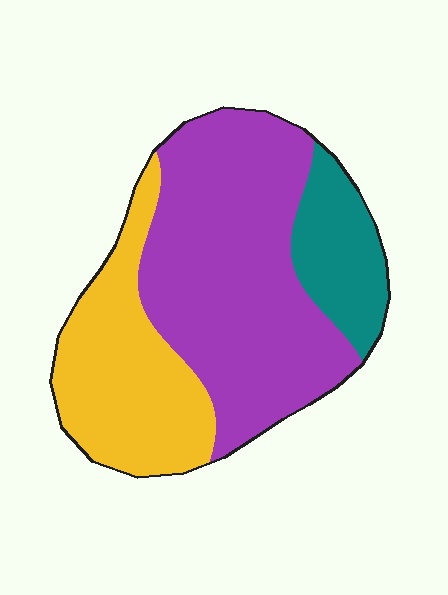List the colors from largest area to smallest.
From largest to smallest: purple, yellow, teal.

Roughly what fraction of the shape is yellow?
Yellow covers about 30% of the shape.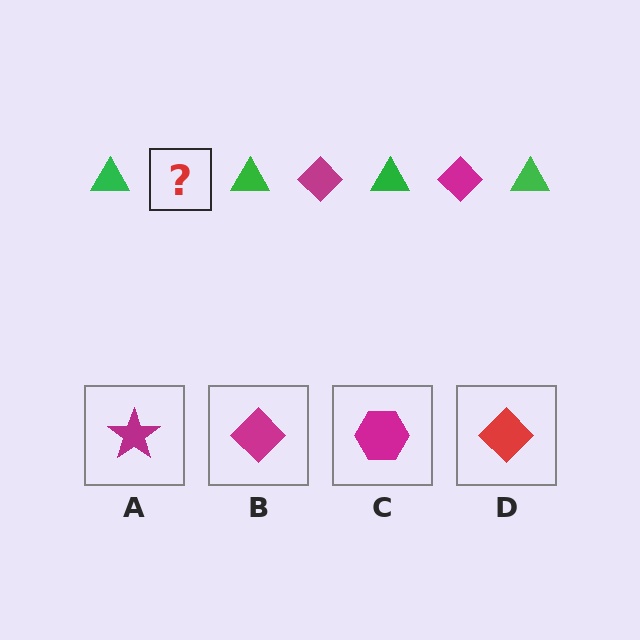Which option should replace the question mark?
Option B.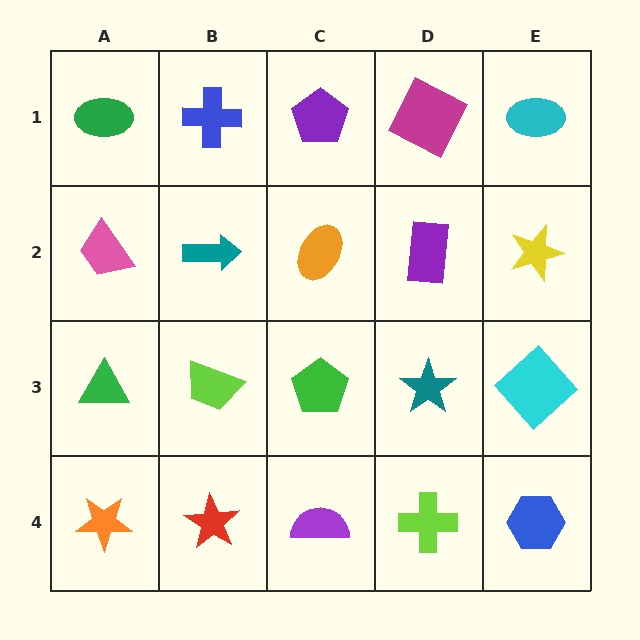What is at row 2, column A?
A pink trapezoid.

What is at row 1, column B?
A blue cross.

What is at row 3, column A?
A green triangle.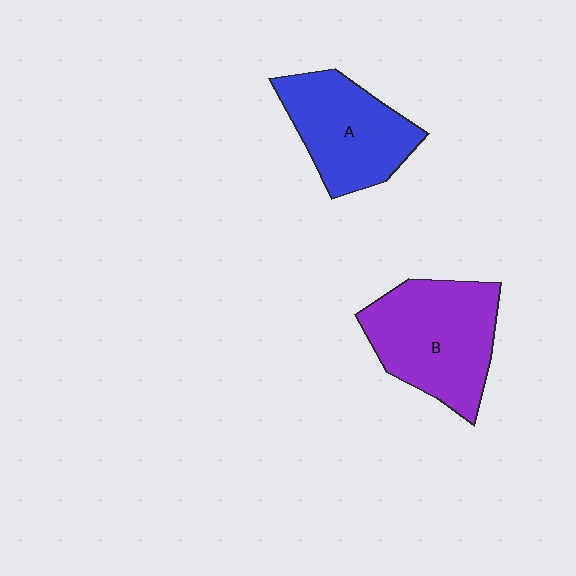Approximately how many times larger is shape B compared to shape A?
Approximately 1.2 times.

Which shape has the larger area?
Shape B (purple).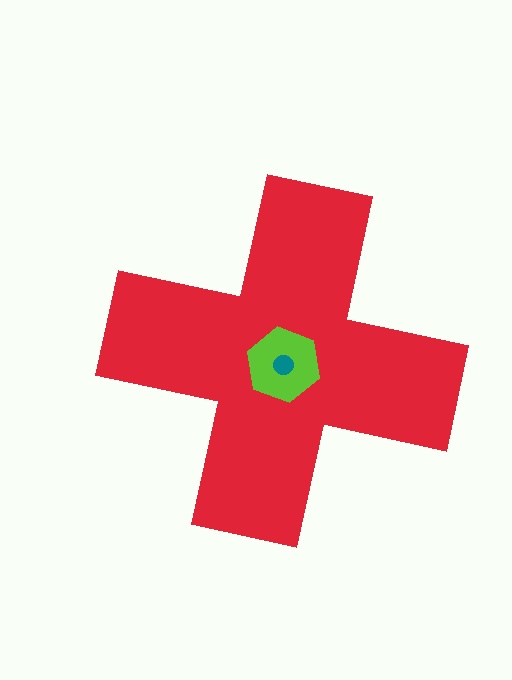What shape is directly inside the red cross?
The lime hexagon.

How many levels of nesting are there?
3.